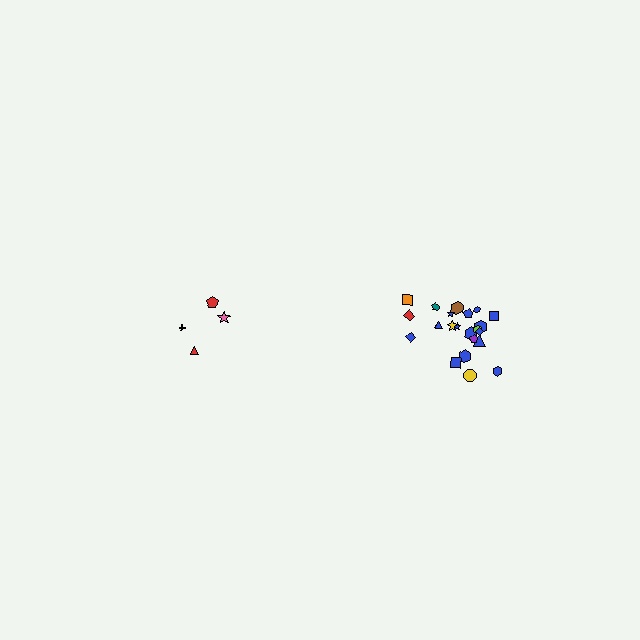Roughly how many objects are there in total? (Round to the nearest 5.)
Roughly 25 objects in total.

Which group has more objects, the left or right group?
The right group.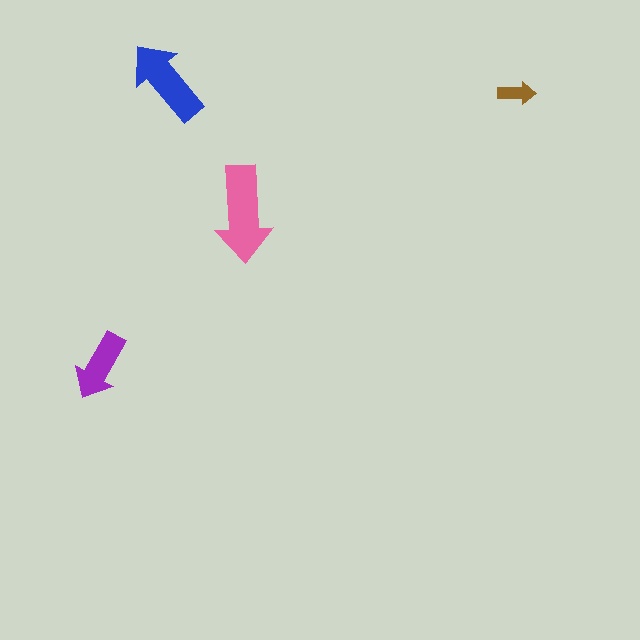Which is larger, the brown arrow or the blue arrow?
The blue one.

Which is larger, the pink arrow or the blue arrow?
The pink one.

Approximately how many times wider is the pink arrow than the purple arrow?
About 1.5 times wider.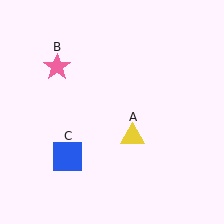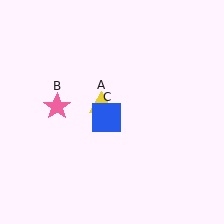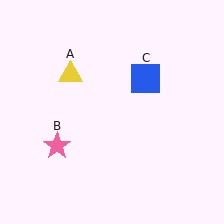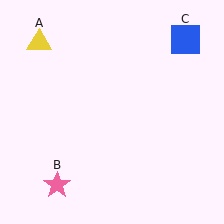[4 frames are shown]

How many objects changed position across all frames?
3 objects changed position: yellow triangle (object A), pink star (object B), blue square (object C).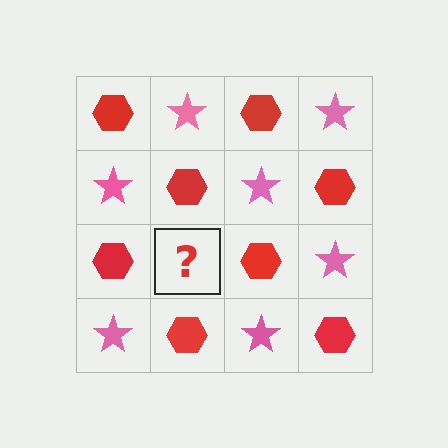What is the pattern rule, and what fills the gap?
The rule is that it alternates red hexagon and pink star in a checkerboard pattern. The gap should be filled with a pink star.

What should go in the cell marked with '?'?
The missing cell should contain a pink star.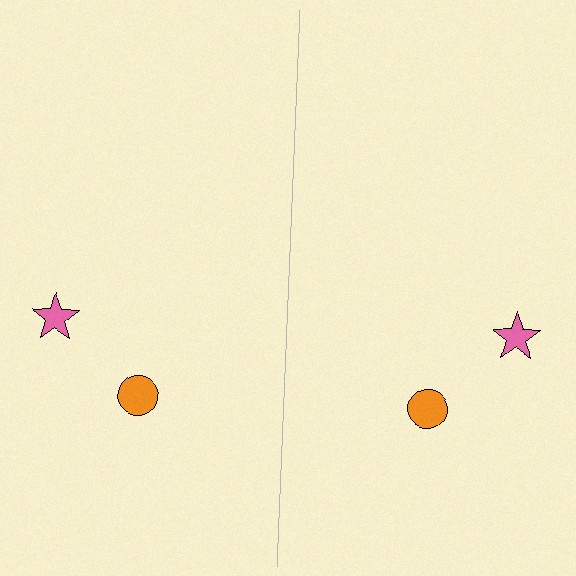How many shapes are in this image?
There are 4 shapes in this image.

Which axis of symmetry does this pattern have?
The pattern has a vertical axis of symmetry running through the center of the image.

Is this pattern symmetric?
Yes, this pattern has bilateral (reflection) symmetry.